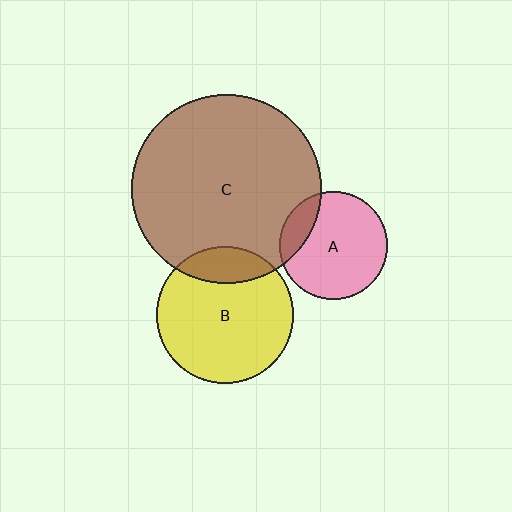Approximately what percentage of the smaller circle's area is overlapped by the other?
Approximately 15%.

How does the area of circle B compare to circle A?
Approximately 1.6 times.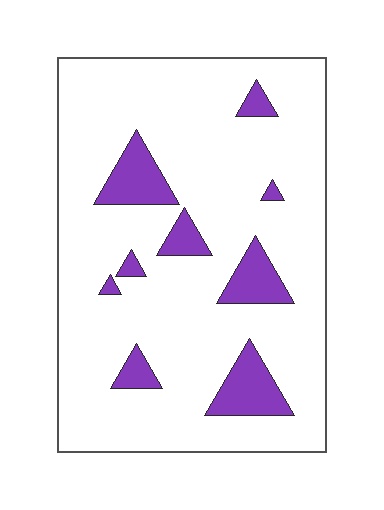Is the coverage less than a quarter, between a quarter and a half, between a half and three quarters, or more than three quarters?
Less than a quarter.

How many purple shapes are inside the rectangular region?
9.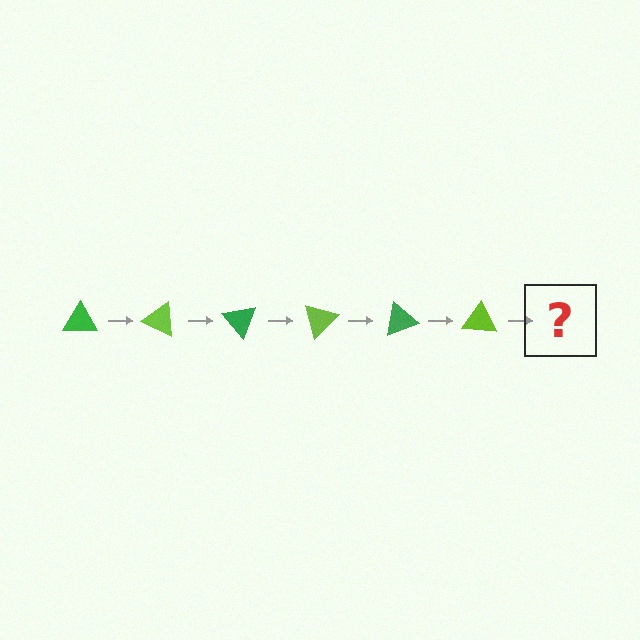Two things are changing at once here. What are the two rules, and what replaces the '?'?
The two rules are that it rotates 25 degrees each step and the color cycles through green and lime. The '?' should be a green triangle, rotated 150 degrees from the start.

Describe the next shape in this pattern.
It should be a green triangle, rotated 150 degrees from the start.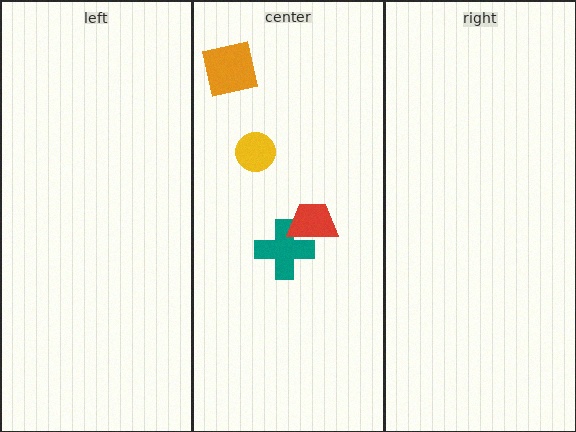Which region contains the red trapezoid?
The center region.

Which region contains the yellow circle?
The center region.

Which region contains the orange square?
The center region.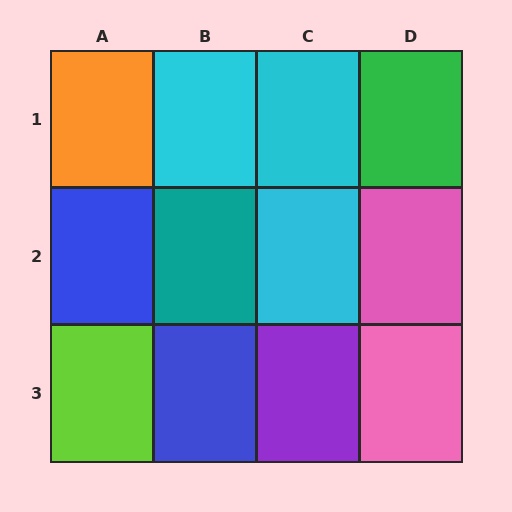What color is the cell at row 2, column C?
Cyan.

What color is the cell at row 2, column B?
Teal.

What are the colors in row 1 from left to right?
Orange, cyan, cyan, green.